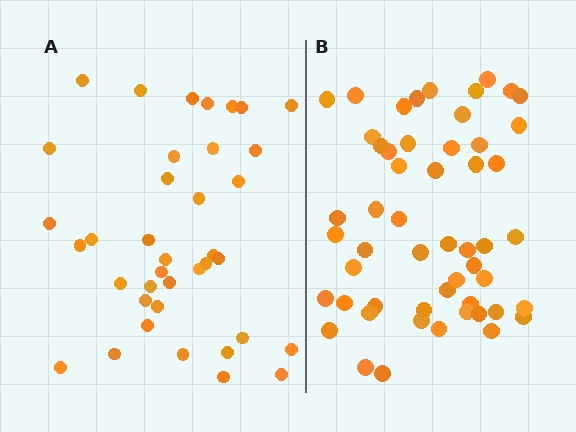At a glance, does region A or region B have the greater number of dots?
Region B (the right region) has more dots.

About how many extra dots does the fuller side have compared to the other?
Region B has approximately 15 more dots than region A.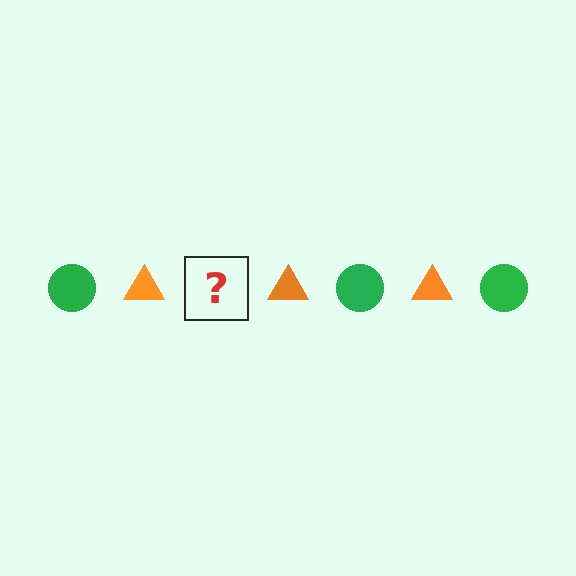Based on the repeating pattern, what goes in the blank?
The blank should be a green circle.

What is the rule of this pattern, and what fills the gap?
The rule is that the pattern alternates between green circle and orange triangle. The gap should be filled with a green circle.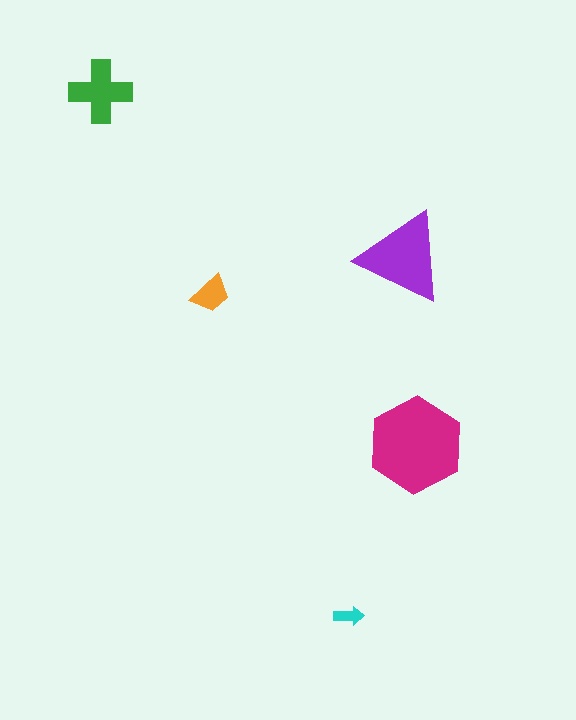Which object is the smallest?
The cyan arrow.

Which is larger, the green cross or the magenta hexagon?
The magenta hexagon.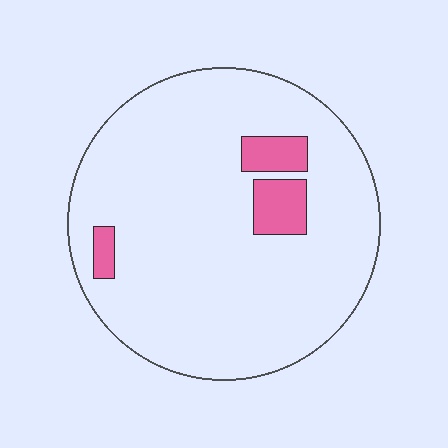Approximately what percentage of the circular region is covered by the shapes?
Approximately 10%.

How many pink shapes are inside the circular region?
3.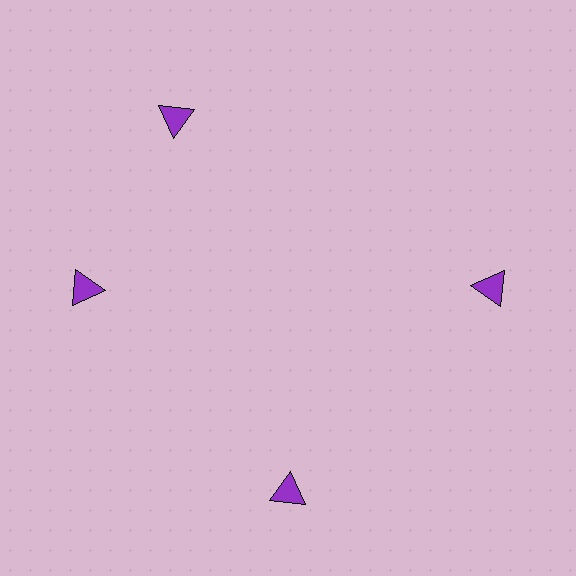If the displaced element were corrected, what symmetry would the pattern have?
It would have 4-fold rotational symmetry — the pattern would map onto itself every 90 degrees.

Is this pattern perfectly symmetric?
No. The 4 purple triangles are arranged in a ring, but one element near the 12 o'clock position is rotated out of alignment along the ring, breaking the 4-fold rotational symmetry.